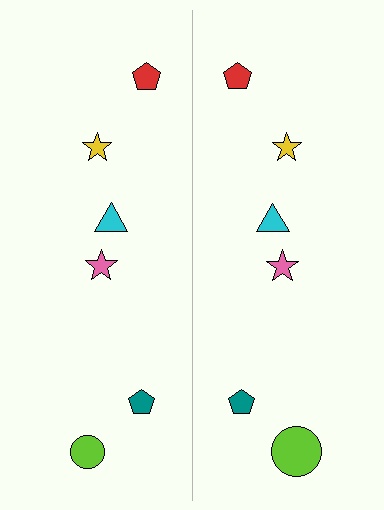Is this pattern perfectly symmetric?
No, the pattern is not perfectly symmetric. The lime circle on the right side has a different size than its mirror counterpart.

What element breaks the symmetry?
The lime circle on the right side has a different size than its mirror counterpart.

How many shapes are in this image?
There are 12 shapes in this image.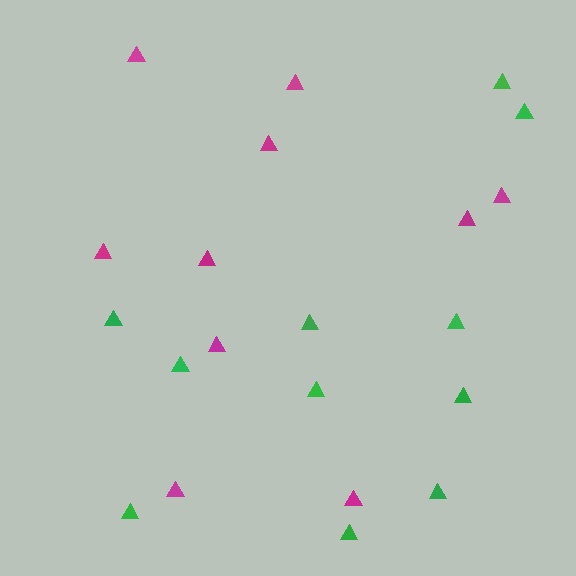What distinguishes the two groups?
There are 2 groups: one group of green triangles (11) and one group of magenta triangles (10).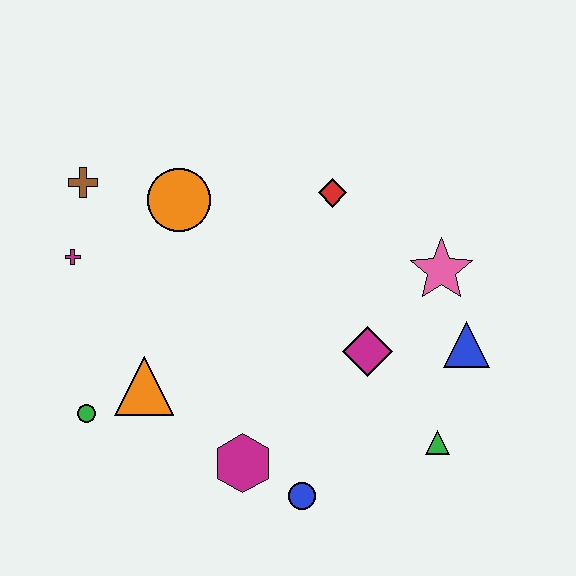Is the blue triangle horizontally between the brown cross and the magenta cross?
No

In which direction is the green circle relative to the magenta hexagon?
The green circle is to the left of the magenta hexagon.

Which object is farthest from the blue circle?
The brown cross is farthest from the blue circle.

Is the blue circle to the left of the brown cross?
No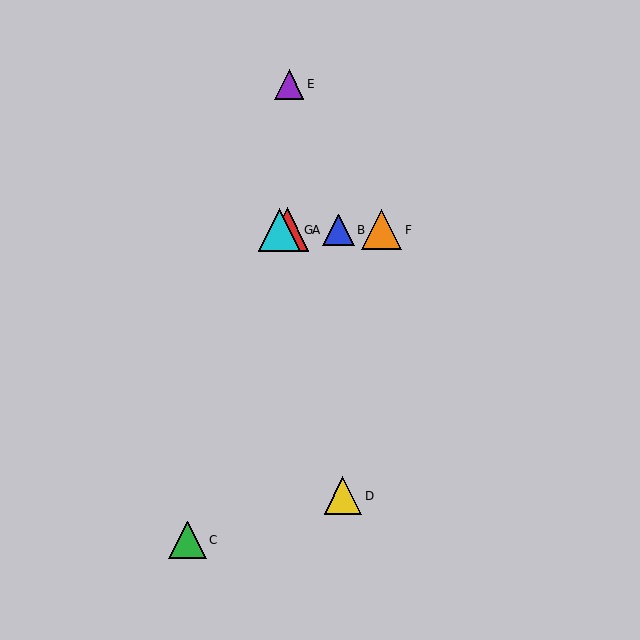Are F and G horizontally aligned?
Yes, both are at y≈230.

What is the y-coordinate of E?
Object E is at y≈84.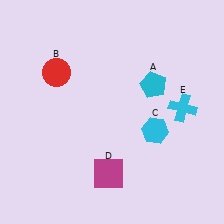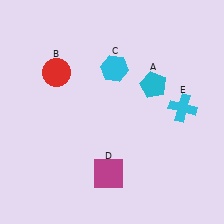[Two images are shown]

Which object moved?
The cyan hexagon (C) moved up.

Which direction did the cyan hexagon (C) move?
The cyan hexagon (C) moved up.